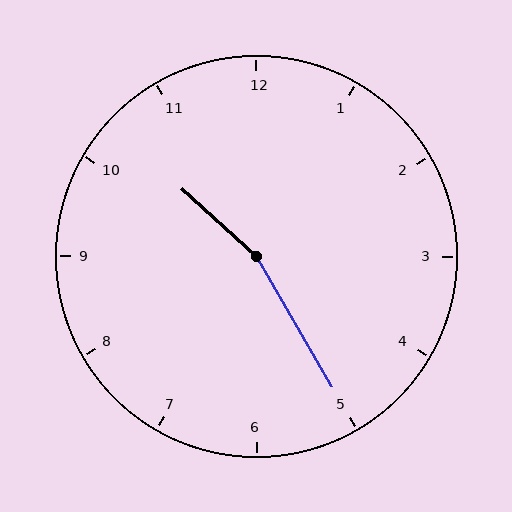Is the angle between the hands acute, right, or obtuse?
It is obtuse.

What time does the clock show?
10:25.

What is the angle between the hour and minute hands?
Approximately 162 degrees.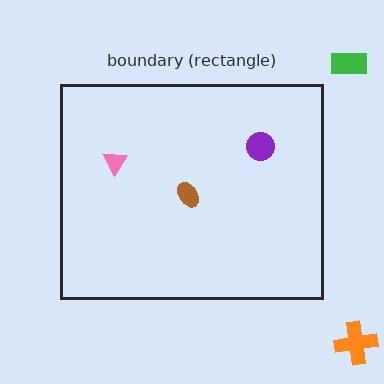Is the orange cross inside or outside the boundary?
Outside.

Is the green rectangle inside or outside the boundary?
Outside.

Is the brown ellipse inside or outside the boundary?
Inside.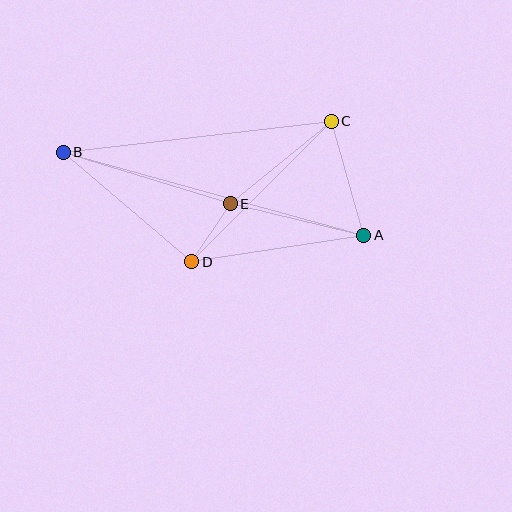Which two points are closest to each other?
Points D and E are closest to each other.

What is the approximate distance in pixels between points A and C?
The distance between A and C is approximately 118 pixels.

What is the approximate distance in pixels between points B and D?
The distance between B and D is approximately 169 pixels.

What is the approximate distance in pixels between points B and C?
The distance between B and C is approximately 270 pixels.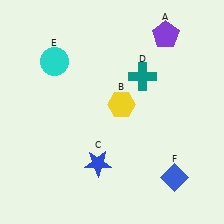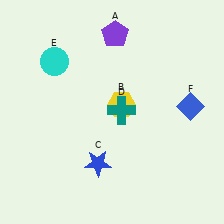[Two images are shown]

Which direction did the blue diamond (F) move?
The blue diamond (F) moved up.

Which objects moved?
The objects that moved are: the purple pentagon (A), the teal cross (D), the blue diamond (F).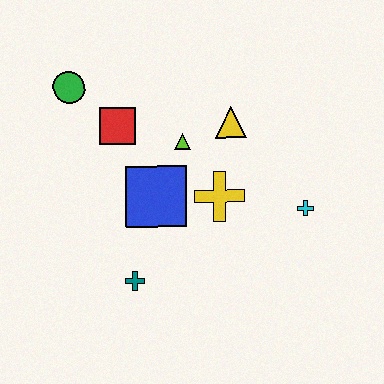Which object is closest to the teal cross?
The blue square is closest to the teal cross.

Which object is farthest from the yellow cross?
The green circle is farthest from the yellow cross.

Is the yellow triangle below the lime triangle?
No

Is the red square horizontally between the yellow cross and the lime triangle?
No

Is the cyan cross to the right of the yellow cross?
Yes